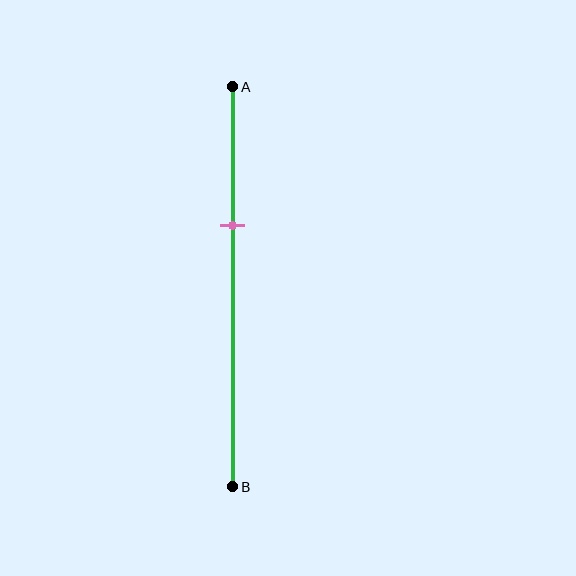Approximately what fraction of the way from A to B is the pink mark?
The pink mark is approximately 35% of the way from A to B.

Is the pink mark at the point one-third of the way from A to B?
Yes, the mark is approximately at the one-third point.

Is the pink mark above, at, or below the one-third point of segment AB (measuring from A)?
The pink mark is approximately at the one-third point of segment AB.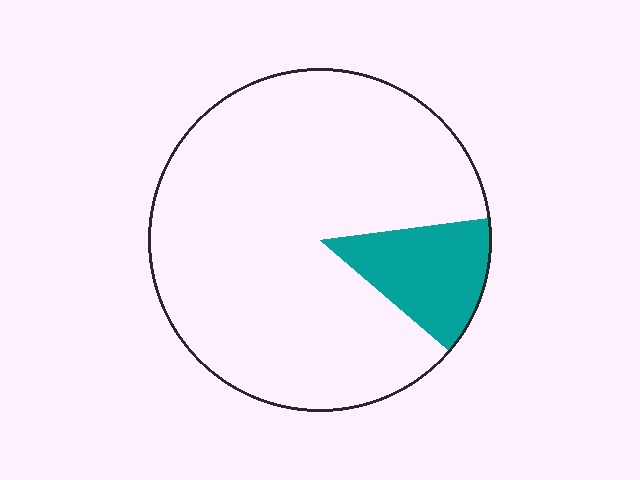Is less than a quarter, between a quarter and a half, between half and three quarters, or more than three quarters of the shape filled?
Less than a quarter.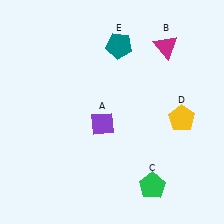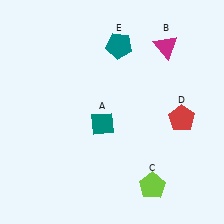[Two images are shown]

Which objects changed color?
A changed from purple to teal. C changed from green to lime. D changed from yellow to red.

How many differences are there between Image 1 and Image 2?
There are 3 differences between the two images.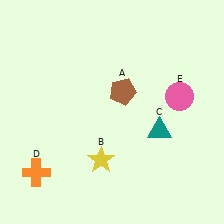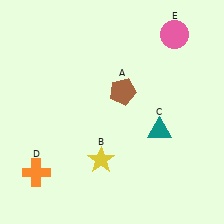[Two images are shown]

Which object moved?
The pink circle (E) moved up.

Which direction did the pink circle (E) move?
The pink circle (E) moved up.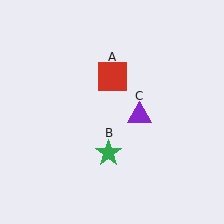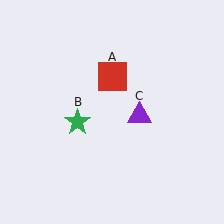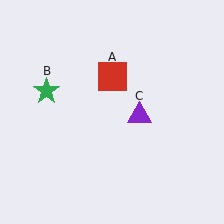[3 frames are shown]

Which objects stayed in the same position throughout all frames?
Red square (object A) and purple triangle (object C) remained stationary.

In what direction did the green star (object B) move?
The green star (object B) moved up and to the left.